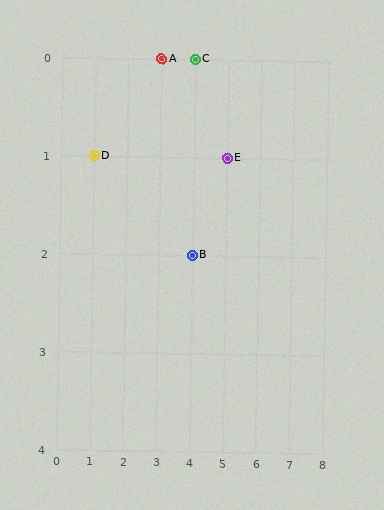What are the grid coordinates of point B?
Point B is at grid coordinates (4, 2).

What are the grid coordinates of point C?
Point C is at grid coordinates (4, 0).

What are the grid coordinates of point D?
Point D is at grid coordinates (1, 1).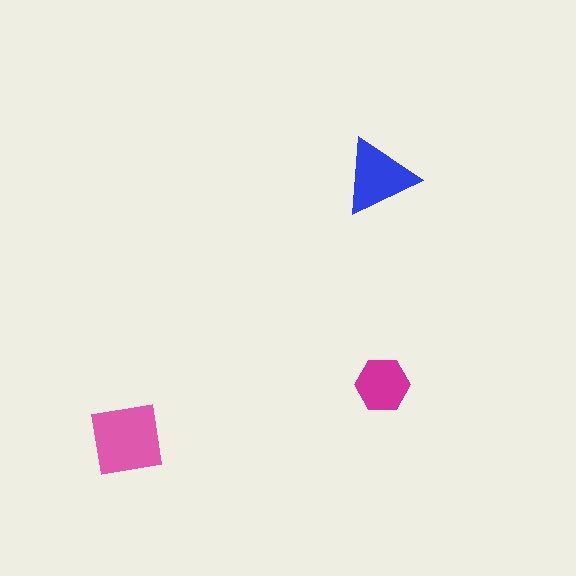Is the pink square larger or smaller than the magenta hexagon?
Larger.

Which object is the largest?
The pink square.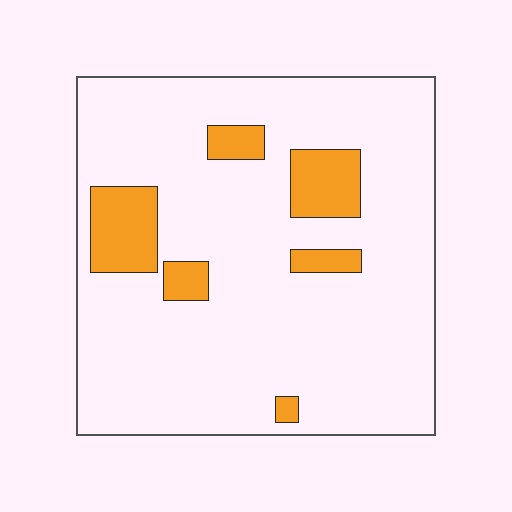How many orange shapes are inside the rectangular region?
6.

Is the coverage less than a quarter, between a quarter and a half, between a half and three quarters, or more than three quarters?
Less than a quarter.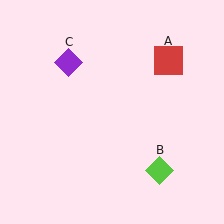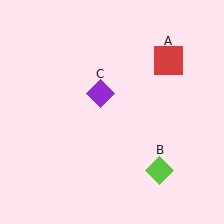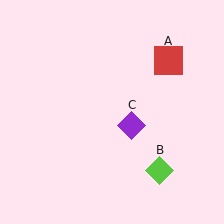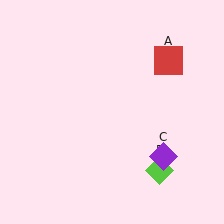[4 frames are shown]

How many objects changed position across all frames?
1 object changed position: purple diamond (object C).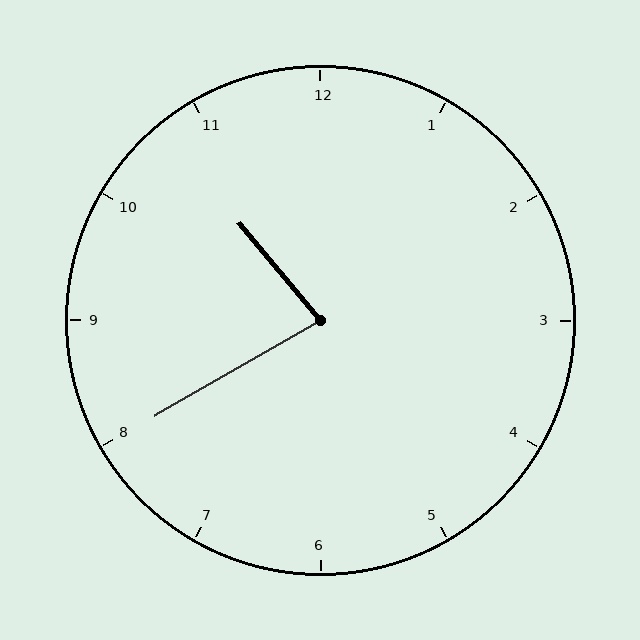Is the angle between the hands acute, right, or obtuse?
It is acute.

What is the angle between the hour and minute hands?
Approximately 80 degrees.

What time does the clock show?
10:40.